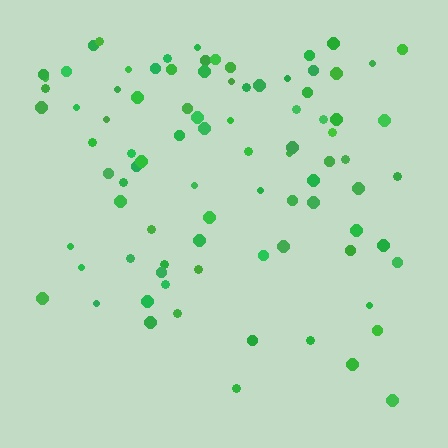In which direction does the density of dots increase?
From bottom to top, with the top side densest.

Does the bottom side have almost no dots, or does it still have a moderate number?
Still a moderate number, just noticeably fewer than the top.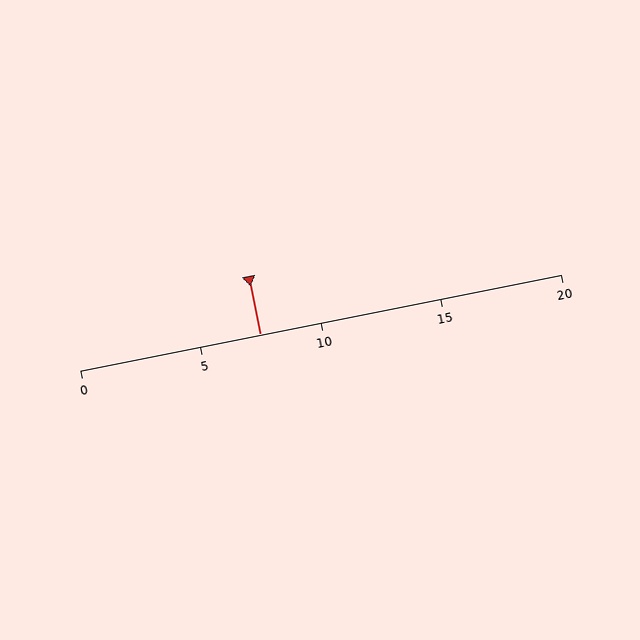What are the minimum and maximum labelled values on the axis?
The axis runs from 0 to 20.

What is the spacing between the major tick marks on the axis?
The major ticks are spaced 5 apart.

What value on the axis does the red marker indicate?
The marker indicates approximately 7.5.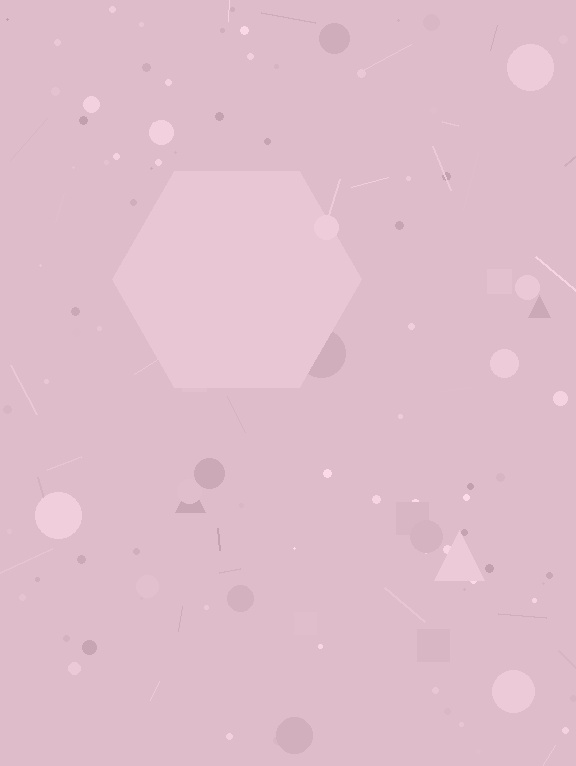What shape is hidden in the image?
A hexagon is hidden in the image.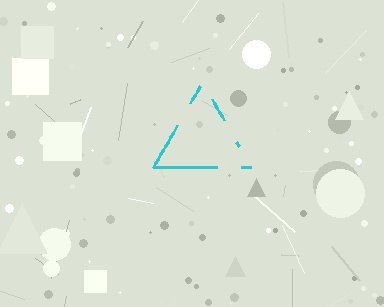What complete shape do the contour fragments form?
The contour fragments form a triangle.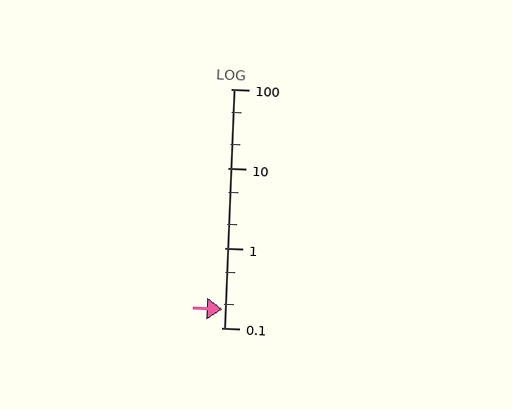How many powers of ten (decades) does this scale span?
The scale spans 3 decades, from 0.1 to 100.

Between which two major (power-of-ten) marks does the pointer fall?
The pointer is between 0.1 and 1.